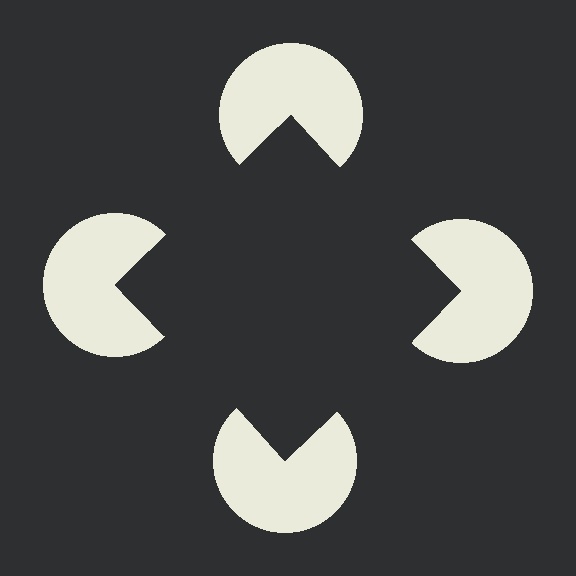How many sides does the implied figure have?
4 sides.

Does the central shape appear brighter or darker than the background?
It typically appears slightly darker than the background, even though no actual brightness change is drawn.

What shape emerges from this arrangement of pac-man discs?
An illusory square — its edges are inferred from the aligned wedge cuts in the pac-man discs, not physically drawn.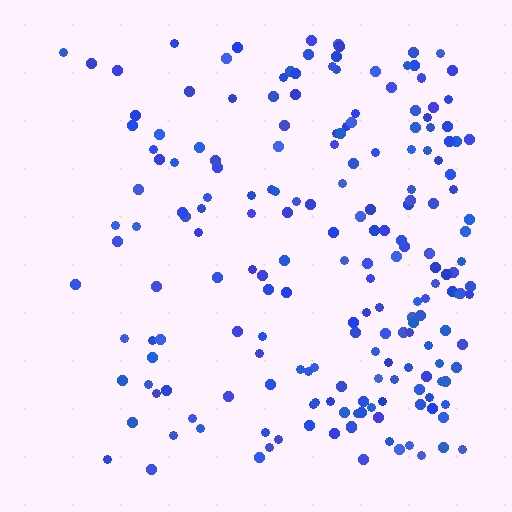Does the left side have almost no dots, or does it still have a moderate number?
Still a moderate number, just noticeably fewer than the right.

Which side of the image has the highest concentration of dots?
The right.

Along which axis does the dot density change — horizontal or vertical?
Horizontal.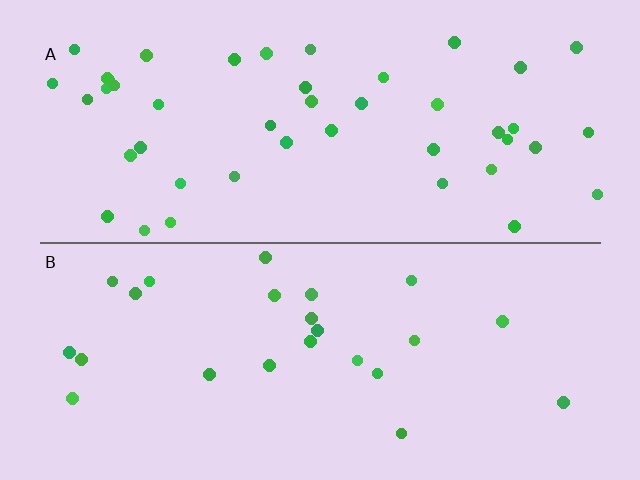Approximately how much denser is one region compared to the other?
Approximately 1.8× — region A over region B.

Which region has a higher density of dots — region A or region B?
A (the top).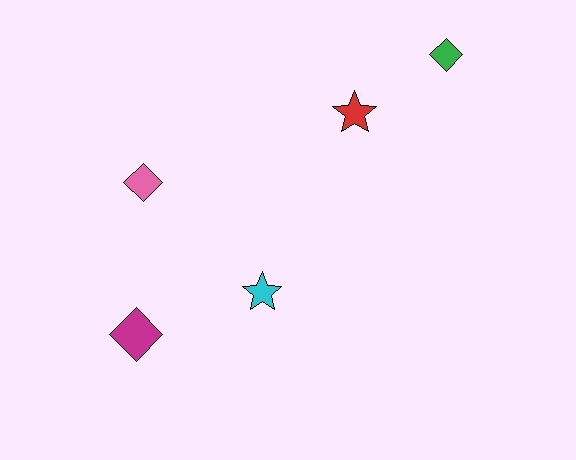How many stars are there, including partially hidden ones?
There are 2 stars.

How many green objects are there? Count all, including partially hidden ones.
There is 1 green object.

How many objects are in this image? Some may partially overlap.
There are 5 objects.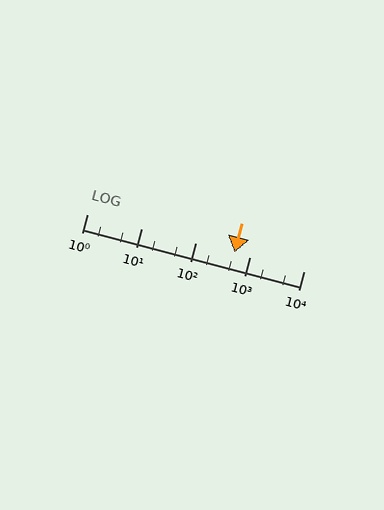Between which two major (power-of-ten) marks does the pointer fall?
The pointer is between 100 and 1000.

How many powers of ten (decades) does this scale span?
The scale spans 4 decades, from 1 to 10000.